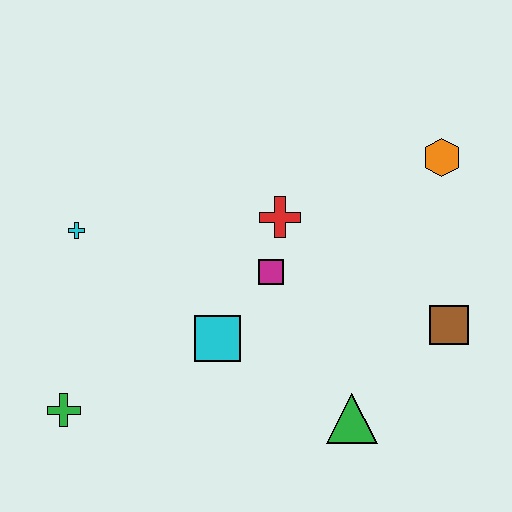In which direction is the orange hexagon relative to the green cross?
The orange hexagon is to the right of the green cross.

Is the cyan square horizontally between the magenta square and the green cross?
Yes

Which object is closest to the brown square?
The green triangle is closest to the brown square.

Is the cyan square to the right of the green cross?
Yes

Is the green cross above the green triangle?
Yes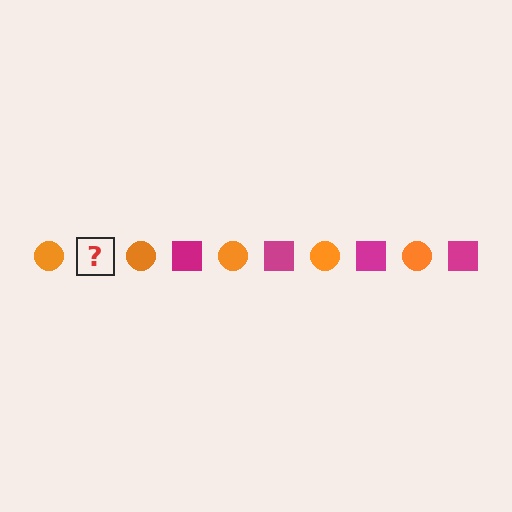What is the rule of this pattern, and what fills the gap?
The rule is that the pattern alternates between orange circle and magenta square. The gap should be filled with a magenta square.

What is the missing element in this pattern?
The missing element is a magenta square.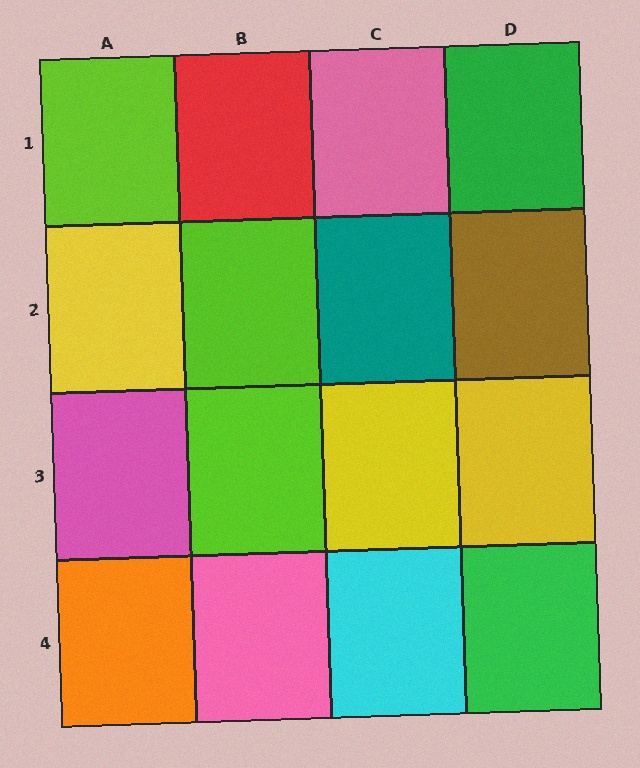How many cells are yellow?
3 cells are yellow.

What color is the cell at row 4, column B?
Pink.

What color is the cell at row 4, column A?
Orange.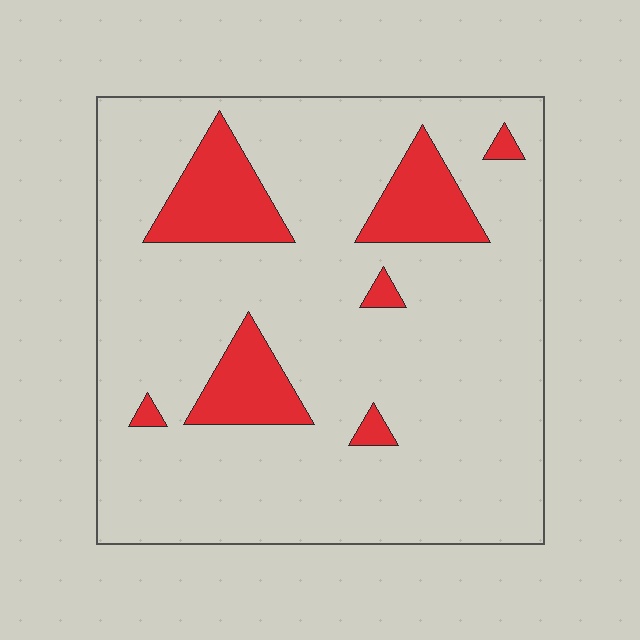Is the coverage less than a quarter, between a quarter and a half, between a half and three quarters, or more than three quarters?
Less than a quarter.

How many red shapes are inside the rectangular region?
7.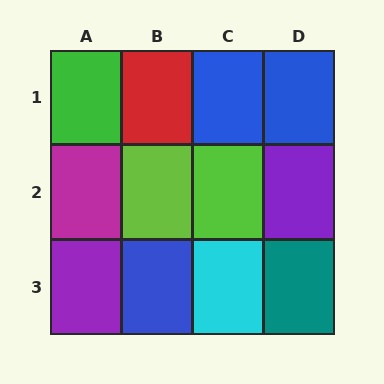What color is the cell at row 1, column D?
Blue.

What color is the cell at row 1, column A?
Green.